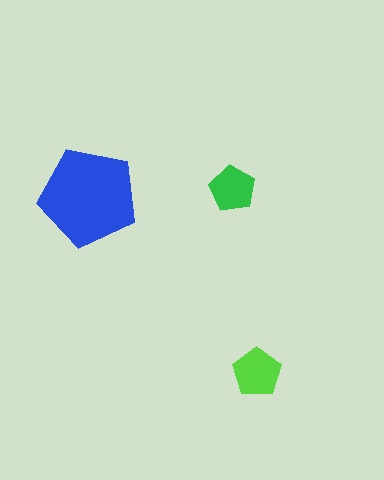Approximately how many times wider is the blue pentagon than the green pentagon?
About 2 times wider.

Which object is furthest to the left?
The blue pentagon is leftmost.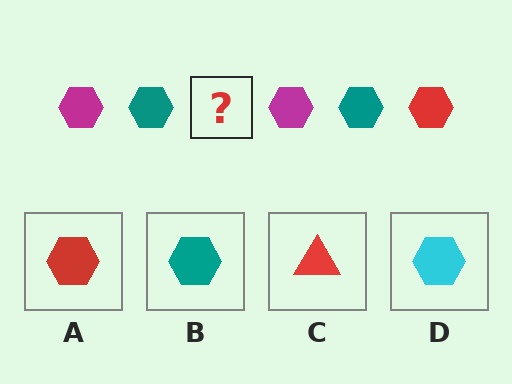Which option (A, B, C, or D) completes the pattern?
A.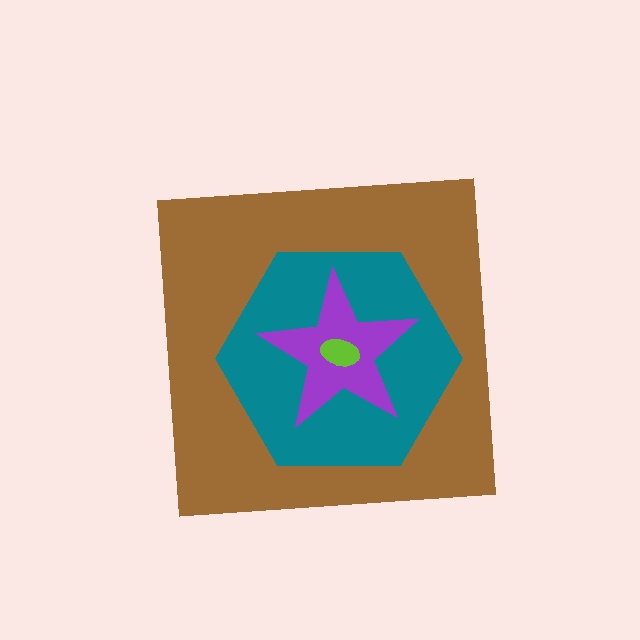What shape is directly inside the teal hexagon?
The purple star.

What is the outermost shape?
The brown square.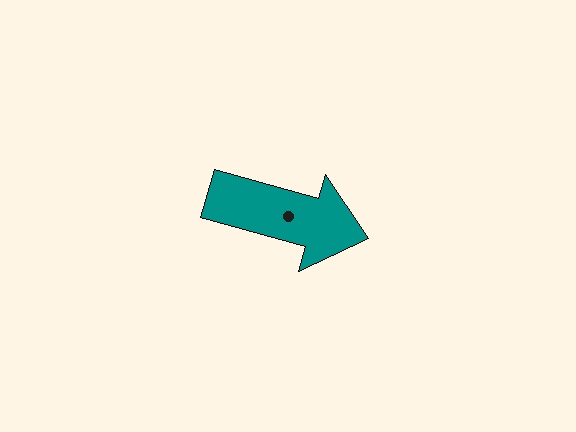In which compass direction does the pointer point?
East.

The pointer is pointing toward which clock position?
Roughly 4 o'clock.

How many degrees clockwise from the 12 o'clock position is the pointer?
Approximately 106 degrees.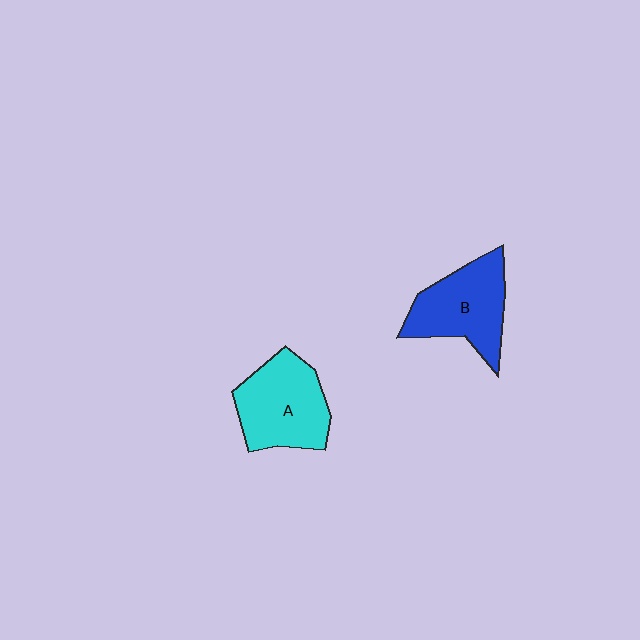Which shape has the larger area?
Shape A (cyan).